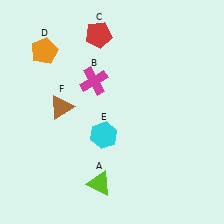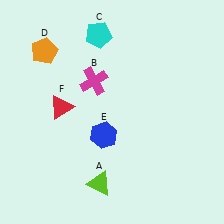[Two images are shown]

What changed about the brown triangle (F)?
In Image 1, F is brown. In Image 2, it changed to red.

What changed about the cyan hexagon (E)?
In Image 1, E is cyan. In Image 2, it changed to blue.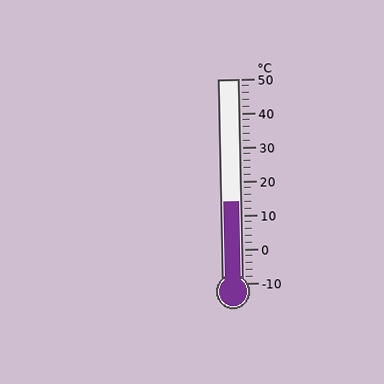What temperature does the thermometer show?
The thermometer shows approximately 14°C.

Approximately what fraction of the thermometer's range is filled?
The thermometer is filled to approximately 40% of its range.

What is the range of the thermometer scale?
The thermometer scale ranges from -10°C to 50°C.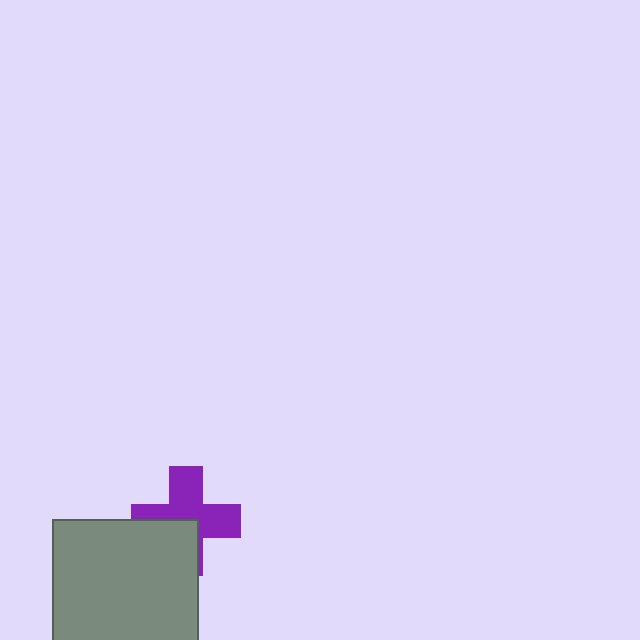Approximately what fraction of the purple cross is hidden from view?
Roughly 37% of the purple cross is hidden behind the gray rectangle.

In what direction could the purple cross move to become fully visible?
The purple cross could move toward the upper-right. That would shift it out from behind the gray rectangle entirely.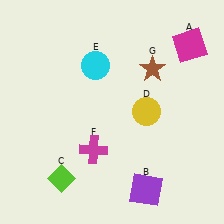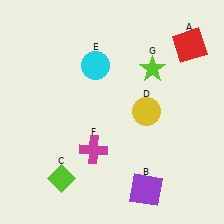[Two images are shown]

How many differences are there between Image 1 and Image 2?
There are 2 differences between the two images.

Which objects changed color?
A changed from magenta to red. G changed from brown to lime.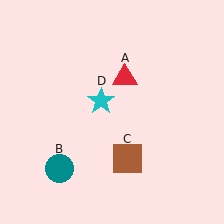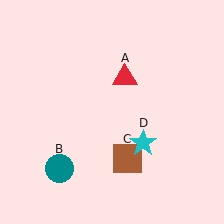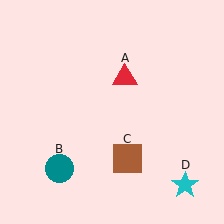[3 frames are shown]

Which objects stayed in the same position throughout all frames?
Red triangle (object A) and teal circle (object B) and brown square (object C) remained stationary.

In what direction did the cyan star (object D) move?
The cyan star (object D) moved down and to the right.